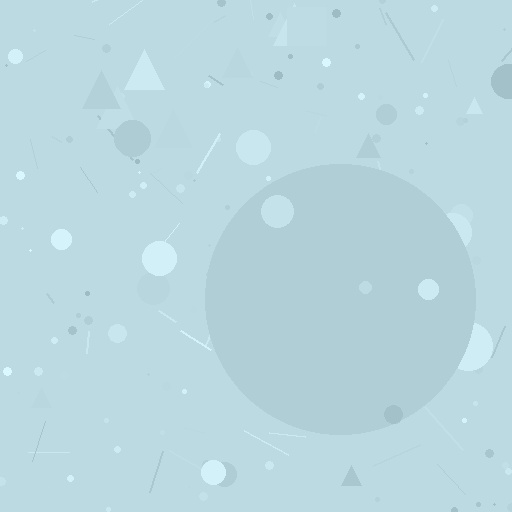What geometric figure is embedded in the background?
A circle is embedded in the background.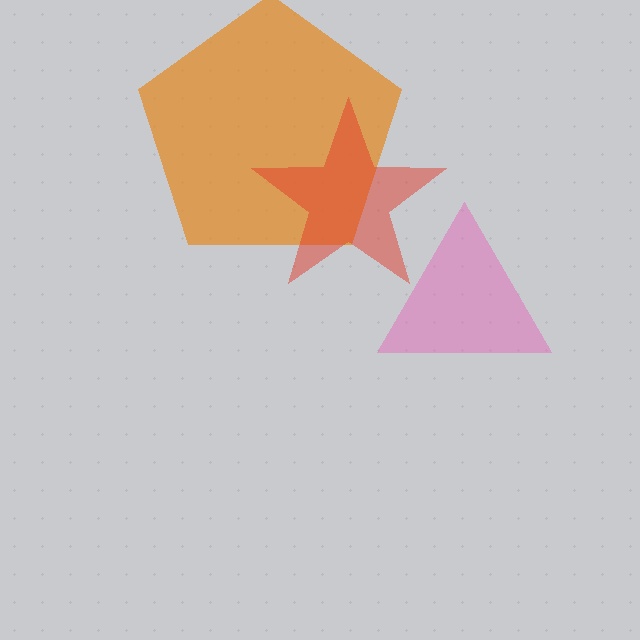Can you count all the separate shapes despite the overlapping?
Yes, there are 3 separate shapes.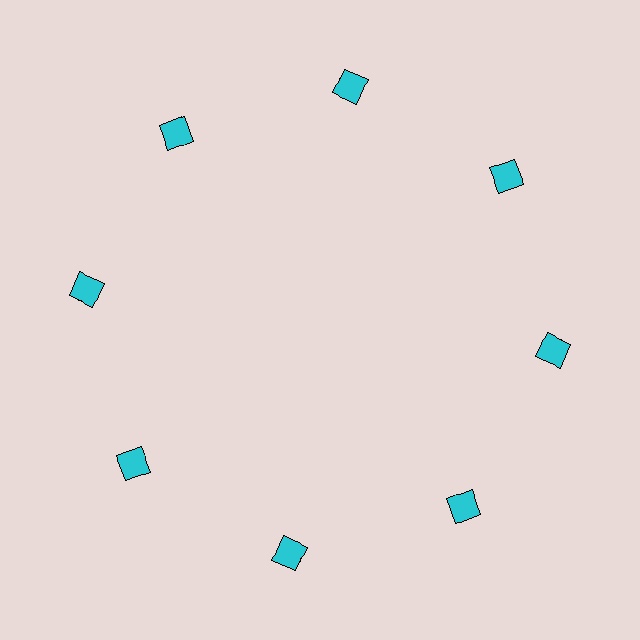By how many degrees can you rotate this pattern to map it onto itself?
The pattern maps onto itself every 45 degrees of rotation.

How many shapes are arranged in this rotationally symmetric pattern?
There are 8 shapes, arranged in 8 groups of 1.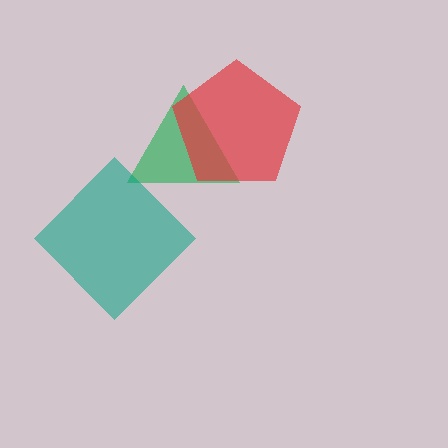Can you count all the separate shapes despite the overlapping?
Yes, there are 3 separate shapes.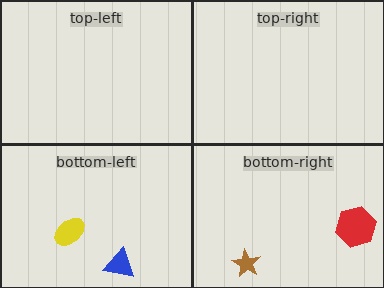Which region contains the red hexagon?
The bottom-right region.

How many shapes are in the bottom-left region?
2.